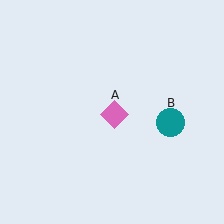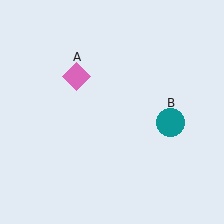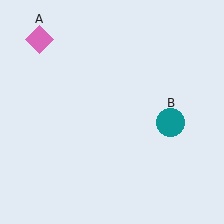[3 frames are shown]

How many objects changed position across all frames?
1 object changed position: pink diamond (object A).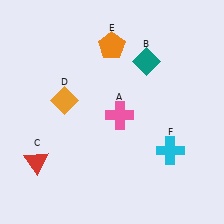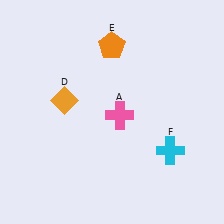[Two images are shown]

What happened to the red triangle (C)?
The red triangle (C) was removed in Image 2. It was in the bottom-left area of Image 1.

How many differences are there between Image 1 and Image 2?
There are 2 differences between the two images.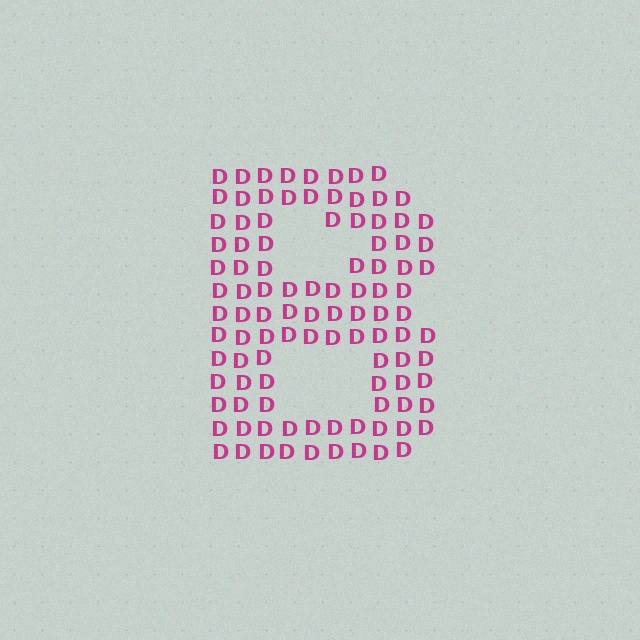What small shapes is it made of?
It is made of small letter D's.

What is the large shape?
The large shape is the letter B.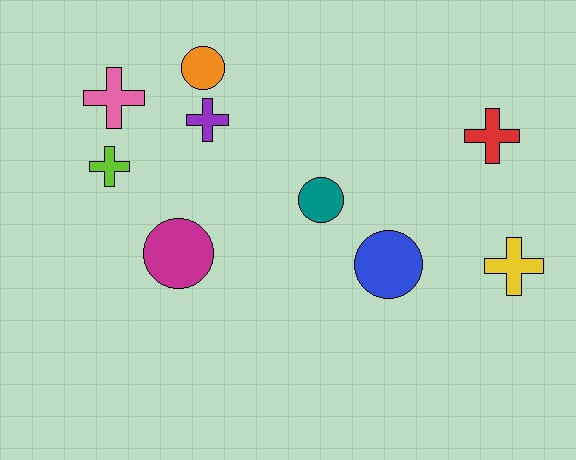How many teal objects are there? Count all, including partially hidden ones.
There is 1 teal object.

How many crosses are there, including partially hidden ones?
There are 5 crosses.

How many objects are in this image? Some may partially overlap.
There are 9 objects.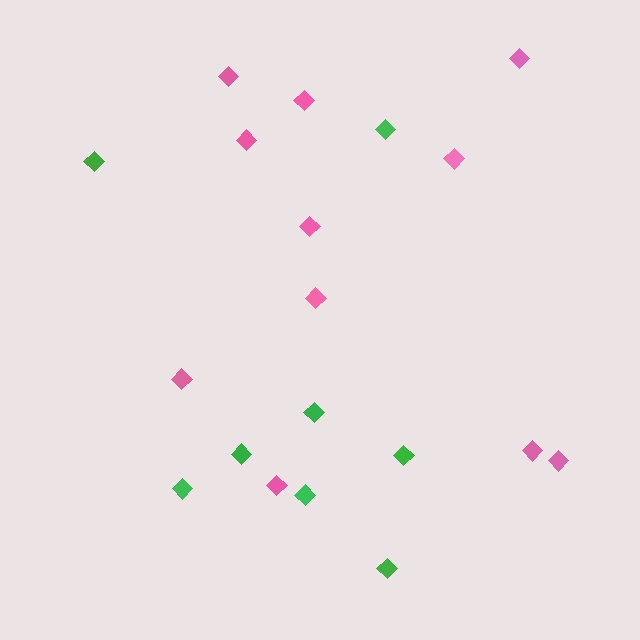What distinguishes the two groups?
There are 2 groups: one group of pink diamonds (11) and one group of green diamonds (8).